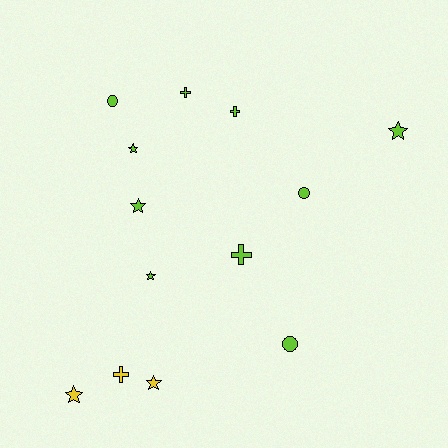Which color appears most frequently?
Lime, with 10 objects.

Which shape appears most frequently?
Star, with 6 objects.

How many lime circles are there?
There are 3 lime circles.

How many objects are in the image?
There are 13 objects.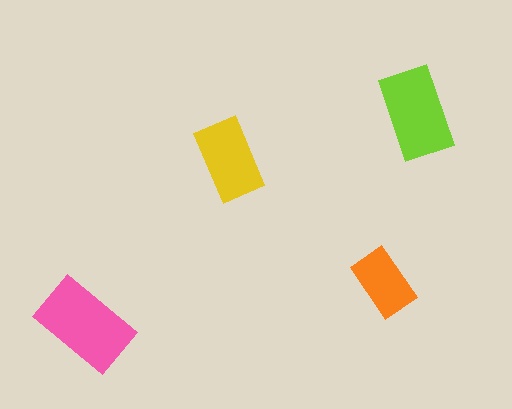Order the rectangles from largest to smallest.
the pink one, the lime one, the yellow one, the orange one.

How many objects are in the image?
There are 4 objects in the image.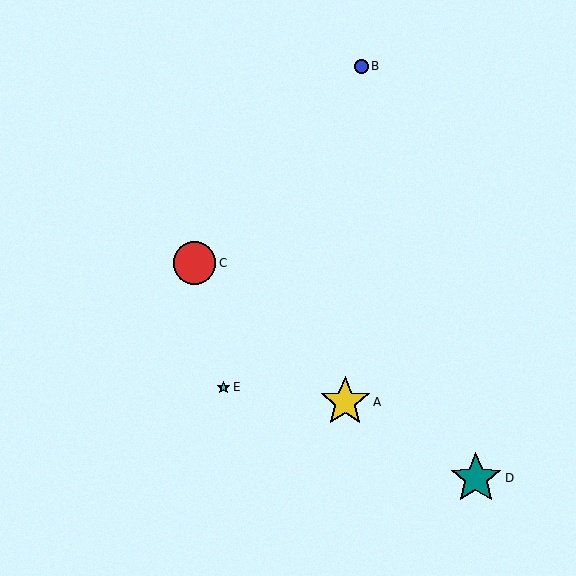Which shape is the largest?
The teal star (labeled D) is the largest.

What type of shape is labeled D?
Shape D is a teal star.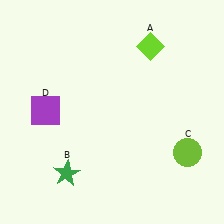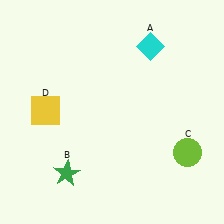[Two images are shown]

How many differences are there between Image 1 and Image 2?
There are 2 differences between the two images.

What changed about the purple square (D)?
In Image 1, D is purple. In Image 2, it changed to yellow.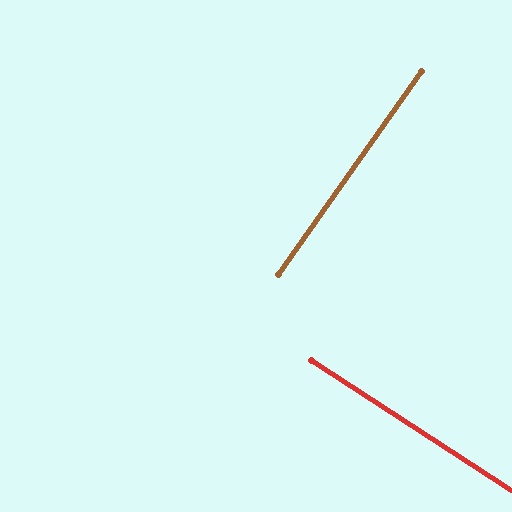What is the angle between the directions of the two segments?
Approximately 88 degrees.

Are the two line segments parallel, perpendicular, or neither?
Perpendicular — they meet at approximately 88°.